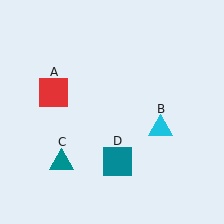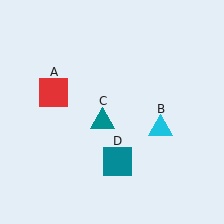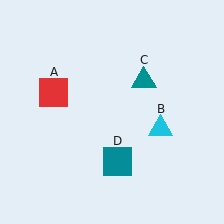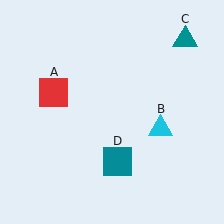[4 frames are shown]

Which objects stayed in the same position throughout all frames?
Red square (object A) and cyan triangle (object B) and teal square (object D) remained stationary.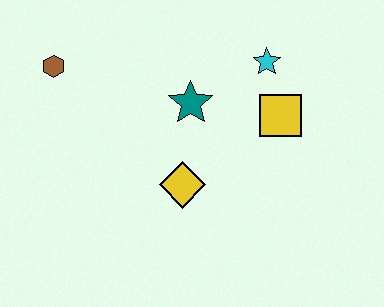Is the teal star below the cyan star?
Yes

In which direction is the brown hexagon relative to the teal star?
The brown hexagon is to the left of the teal star.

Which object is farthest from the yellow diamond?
The brown hexagon is farthest from the yellow diamond.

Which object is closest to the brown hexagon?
The teal star is closest to the brown hexagon.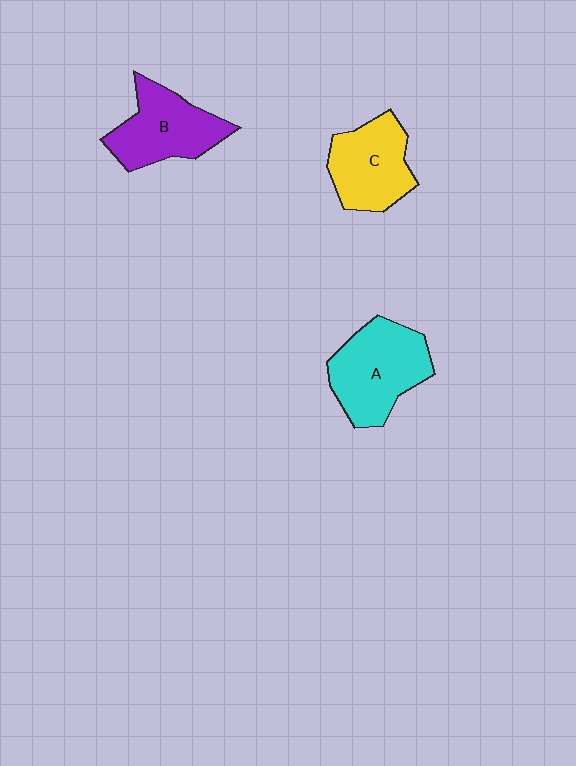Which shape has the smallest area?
Shape C (yellow).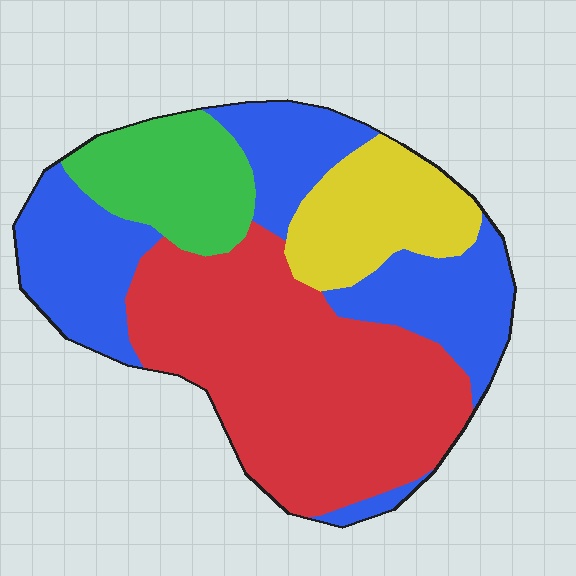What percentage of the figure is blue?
Blue takes up about one third (1/3) of the figure.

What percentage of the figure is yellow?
Yellow covers roughly 15% of the figure.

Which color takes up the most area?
Red, at roughly 40%.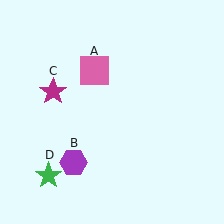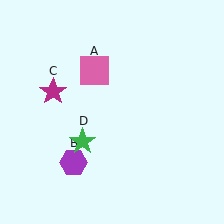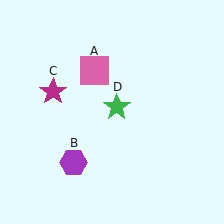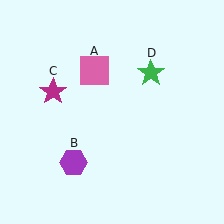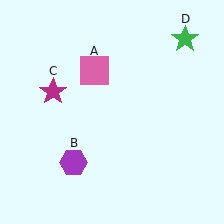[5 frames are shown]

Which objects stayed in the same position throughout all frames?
Pink square (object A) and purple hexagon (object B) and magenta star (object C) remained stationary.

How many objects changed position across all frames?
1 object changed position: green star (object D).